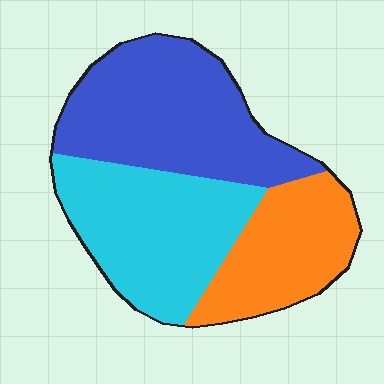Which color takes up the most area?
Blue, at roughly 40%.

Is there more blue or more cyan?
Blue.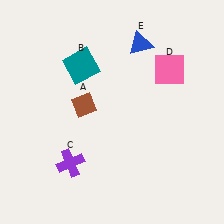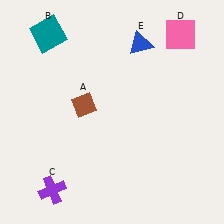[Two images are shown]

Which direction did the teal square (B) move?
The teal square (B) moved left.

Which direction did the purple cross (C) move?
The purple cross (C) moved down.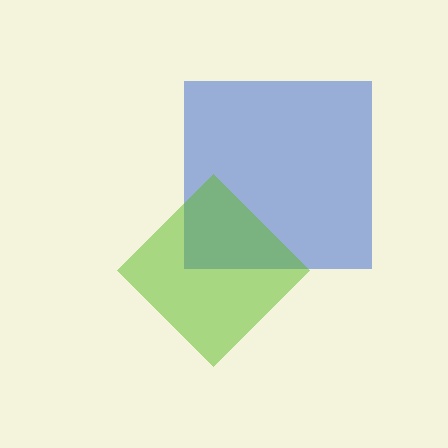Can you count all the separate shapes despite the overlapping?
Yes, there are 2 separate shapes.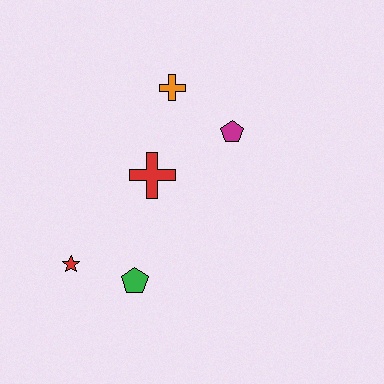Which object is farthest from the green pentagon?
The orange cross is farthest from the green pentagon.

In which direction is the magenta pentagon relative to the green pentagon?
The magenta pentagon is above the green pentagon.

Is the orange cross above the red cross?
Yes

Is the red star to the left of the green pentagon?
Yes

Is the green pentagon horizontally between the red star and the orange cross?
Yes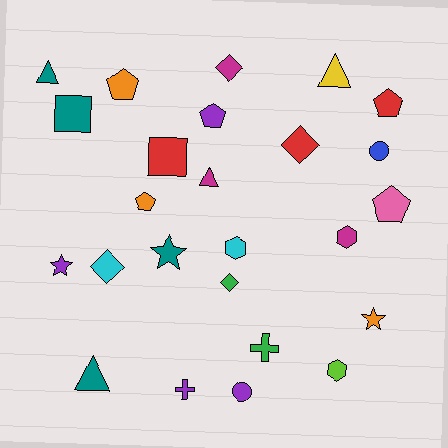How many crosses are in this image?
There are 2 crosses.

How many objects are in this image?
There are 25 objects.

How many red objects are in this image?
There are 3 red objects.